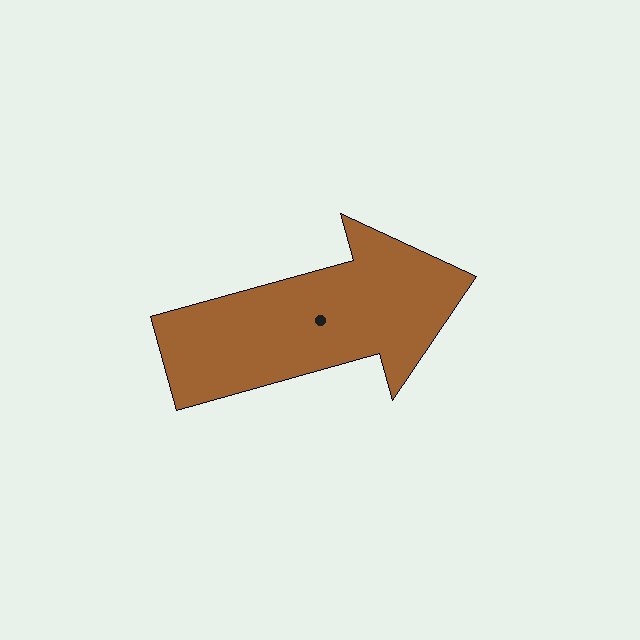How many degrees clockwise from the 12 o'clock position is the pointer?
Approximately 75 degrees.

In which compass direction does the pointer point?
East.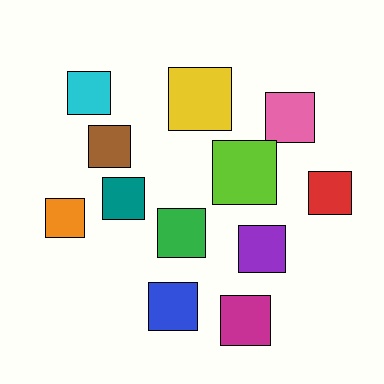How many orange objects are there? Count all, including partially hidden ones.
There is 1 orange object.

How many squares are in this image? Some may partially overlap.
There are 12 squares.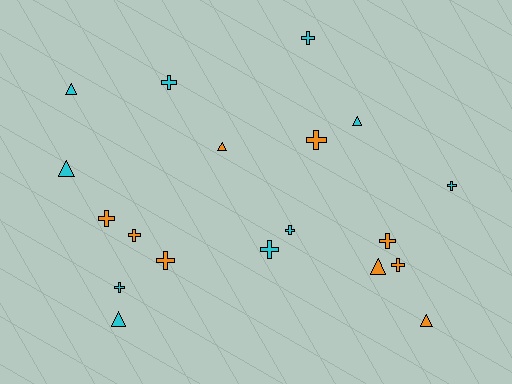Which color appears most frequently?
Cyan, with 10 objects.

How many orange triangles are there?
There are 3 orange triangles.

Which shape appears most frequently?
Cross, with 12 objects.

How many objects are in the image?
There are 19 objects.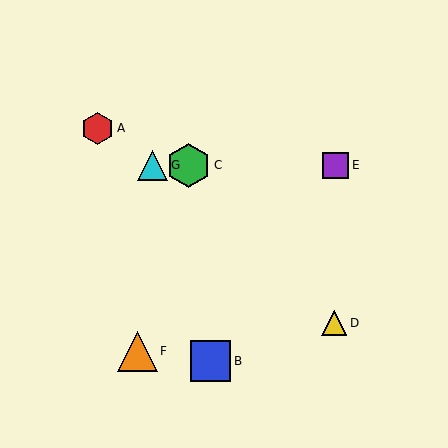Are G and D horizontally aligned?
No, G is at y≈165 and D is at y≈323.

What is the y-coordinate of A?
Object A is at y≈128.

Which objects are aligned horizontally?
Objects C, E, G are aligned horizontally.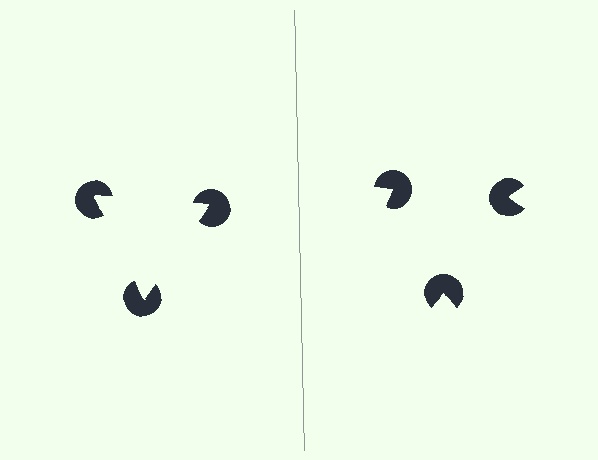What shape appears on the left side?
An illusory triangle.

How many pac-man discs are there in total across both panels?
6 — 3 on each side.